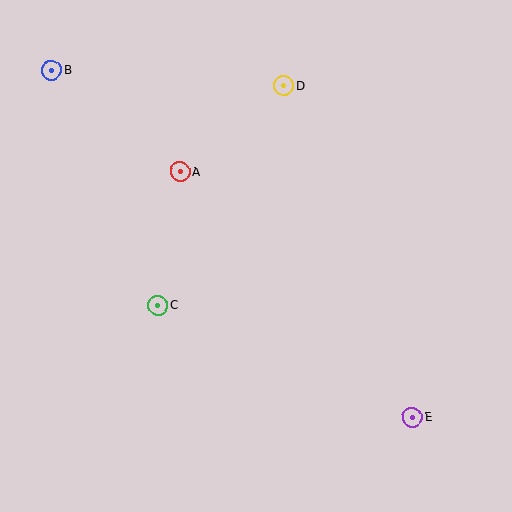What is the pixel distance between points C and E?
The distance between C and E is 277 pixels.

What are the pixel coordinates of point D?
Point D is at (284, 86).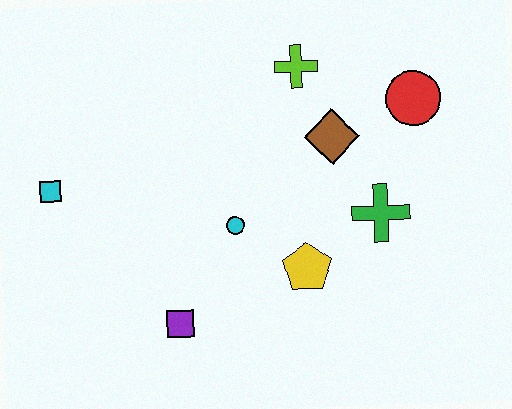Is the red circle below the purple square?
No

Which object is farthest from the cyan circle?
The red circle is farthest from the cyan circle.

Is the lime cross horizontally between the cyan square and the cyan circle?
No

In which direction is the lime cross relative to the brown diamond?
The lime cross is above the brown diamond.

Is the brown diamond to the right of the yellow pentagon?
Yes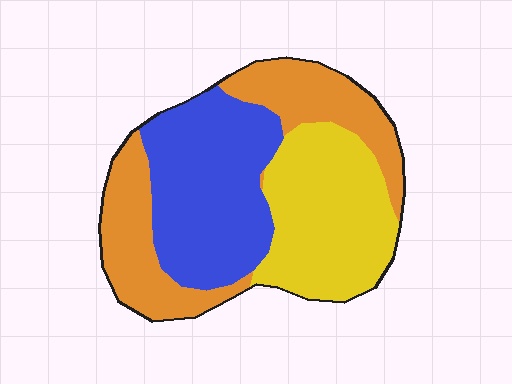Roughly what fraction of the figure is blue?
Blue takes up about one third (1/3) of the figure.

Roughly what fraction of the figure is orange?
Orange covers around 35% of the figure.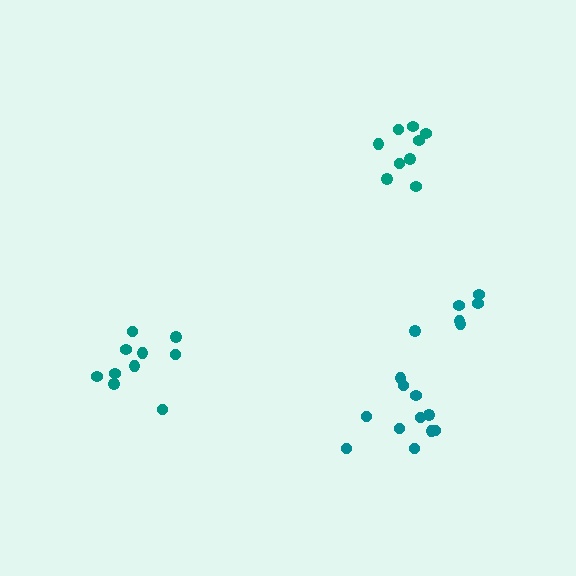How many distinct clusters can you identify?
There are 4 distinct clusters.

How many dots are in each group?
Group 1: 6 dots, Group 2: 9 dots, Group 3: 10 dots, Group 4: 11 dots (36 total).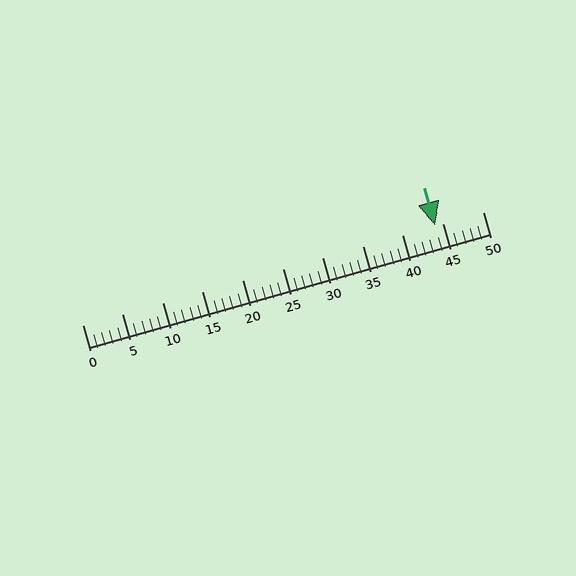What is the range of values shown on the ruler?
The ruler shows values from 0 to 50.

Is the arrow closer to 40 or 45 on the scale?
The arrow is closer to 45.